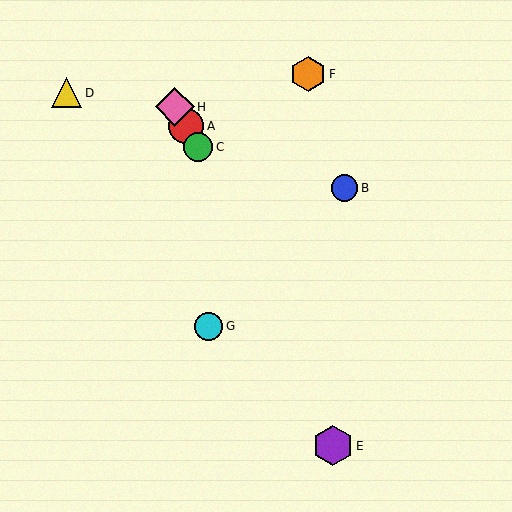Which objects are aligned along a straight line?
Objects A, C, H are aligned along a straight line.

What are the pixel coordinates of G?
Object G is at (209, 326).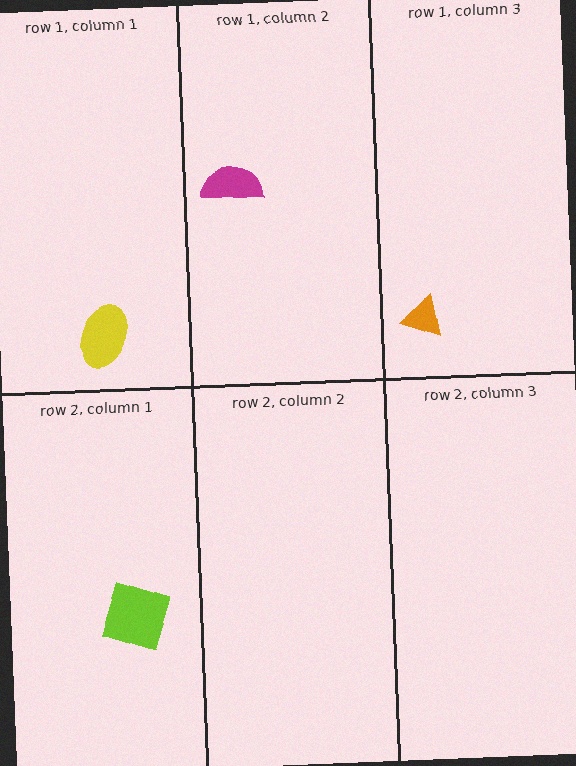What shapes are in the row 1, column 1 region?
The yellow ellipse.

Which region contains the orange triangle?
The row 1, column 3 region.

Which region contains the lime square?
The row 2, column 1 region.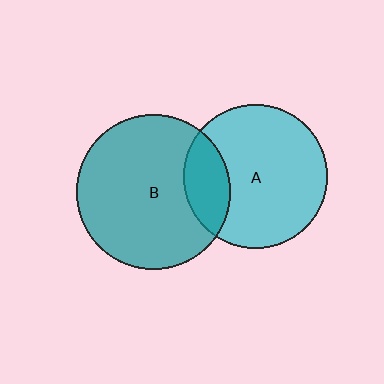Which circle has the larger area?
Circle B (teal).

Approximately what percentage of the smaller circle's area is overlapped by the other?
Approximately 20%.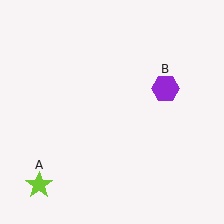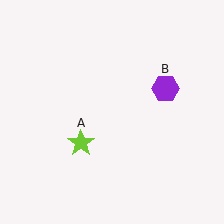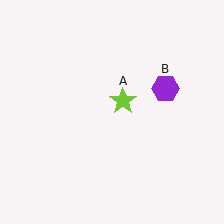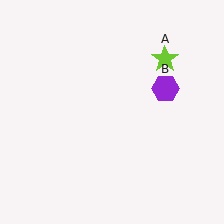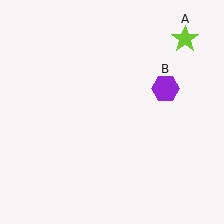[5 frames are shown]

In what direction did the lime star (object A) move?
The lime star (object A) moved up and to the right.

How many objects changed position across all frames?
1 object changed position: lime star (object A).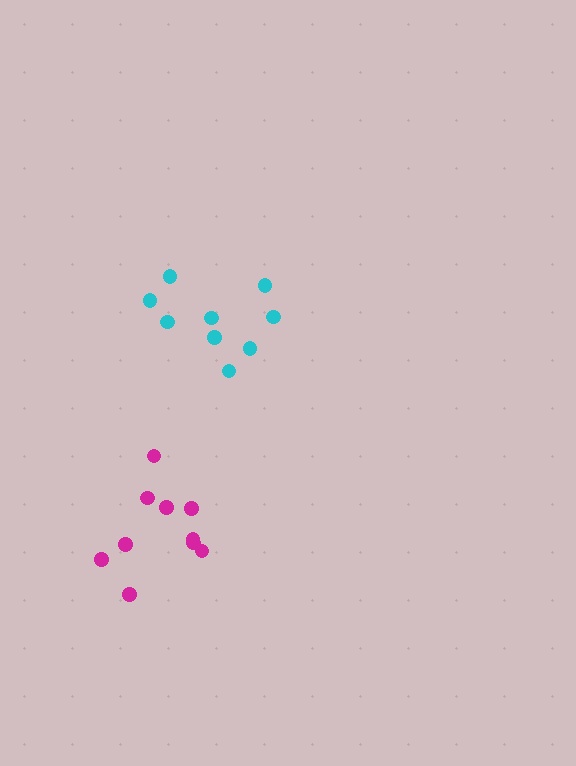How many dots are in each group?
Group 1: 9 dots, Group 2: 10 dots (19 total).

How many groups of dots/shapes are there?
There are 2 groups.